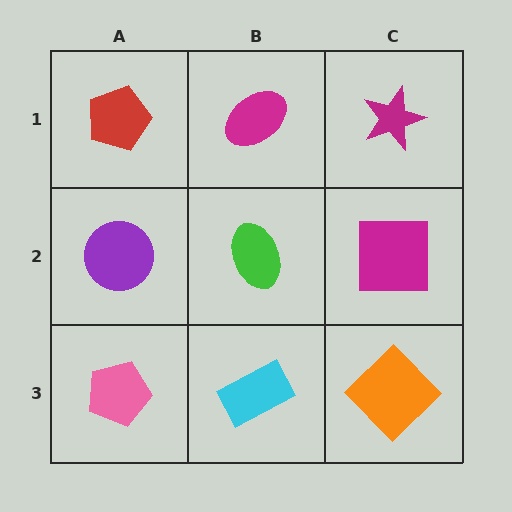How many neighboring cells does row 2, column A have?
3.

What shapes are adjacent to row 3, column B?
A green ellipse (row 2, column B), a pink pentagon (row 3, column A), an orange diamond (row 3, column C).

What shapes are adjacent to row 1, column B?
A green ellipse (row 2, column B), a red pentagon (row 1, column A), a magenta star (row 1, column C).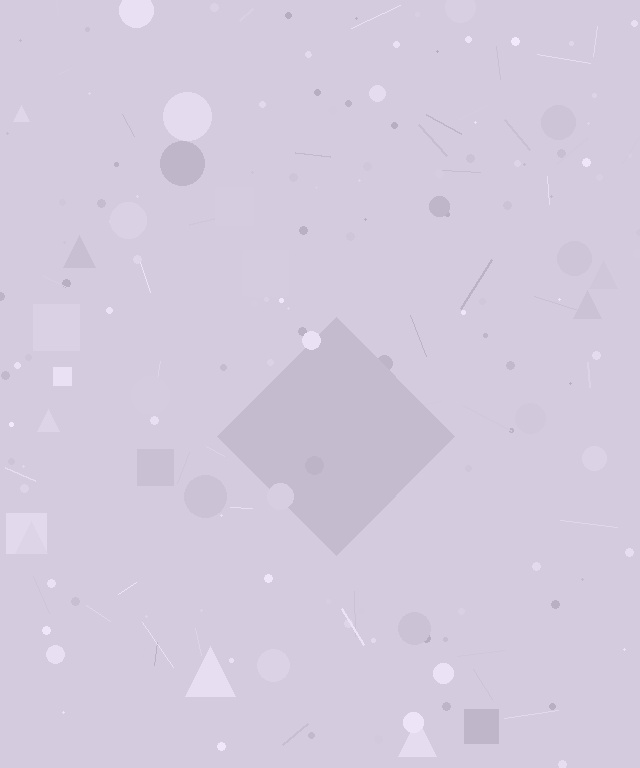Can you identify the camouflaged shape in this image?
The camouflaged shape is a diamond.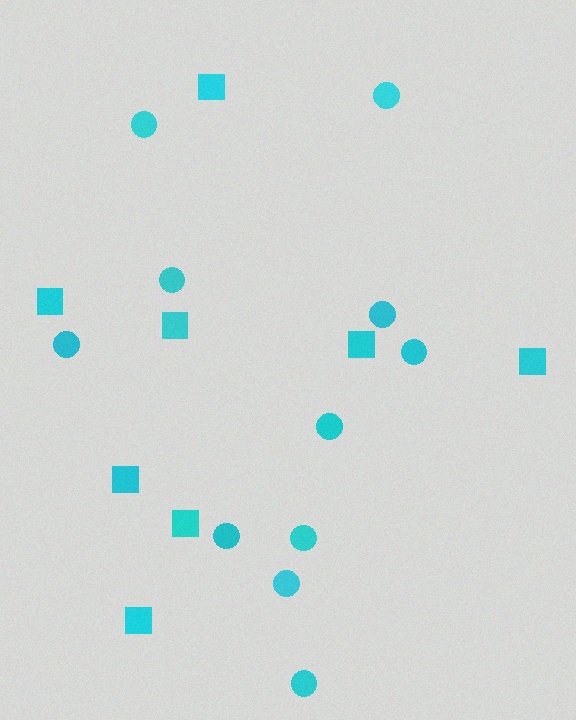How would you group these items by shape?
There are 2 groups: one group of circles (11) and one group of squares (8).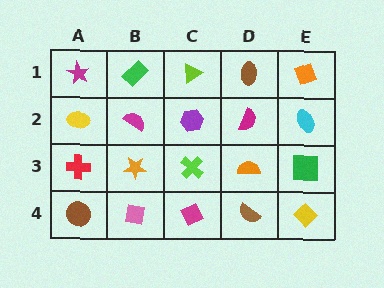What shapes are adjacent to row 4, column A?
A red cross (row 3, column A), a pink square (row 4, column B).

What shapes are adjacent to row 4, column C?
A lime cross (row 3, column C), a pink square (row 4, column B), a brown semicircle (row 4, column D).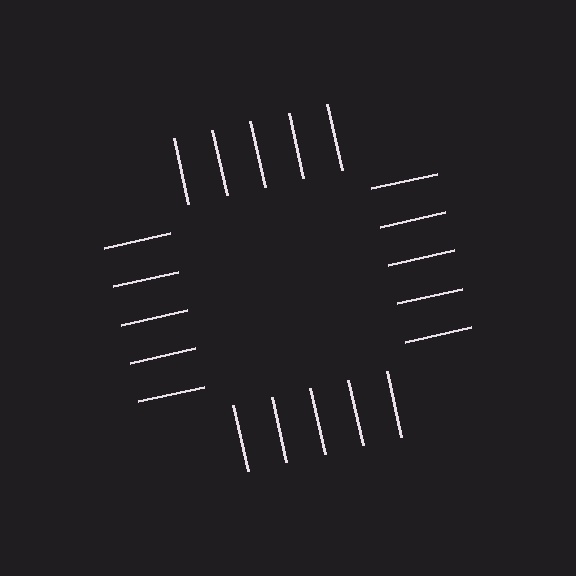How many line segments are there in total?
20 — 5 along each of the 4 edges.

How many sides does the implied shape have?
4 sides — the line-ends trace a square.